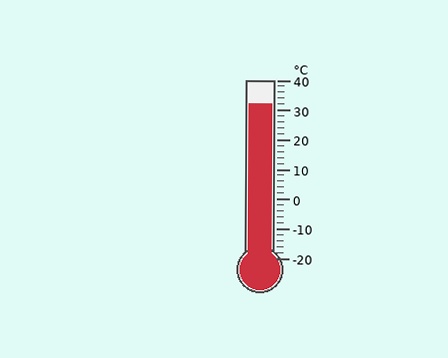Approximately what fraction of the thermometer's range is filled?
The thermometer is filled to approximately 85% of its range.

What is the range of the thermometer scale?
The thermometer scale ranges from -20°C to 40°C.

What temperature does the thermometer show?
The thermometer shows approximately 32°C.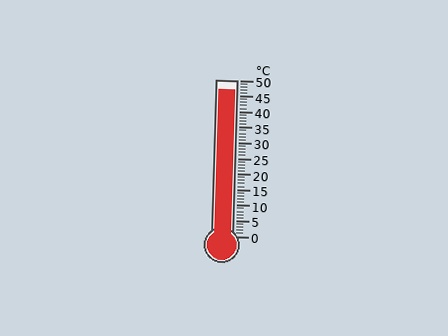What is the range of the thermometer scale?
The thermometer scale ranges from 0°C to 50°C.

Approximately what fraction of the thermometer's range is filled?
The thermometer is filled to approximately 95% of its range.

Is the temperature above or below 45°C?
The temperature is above 45°C.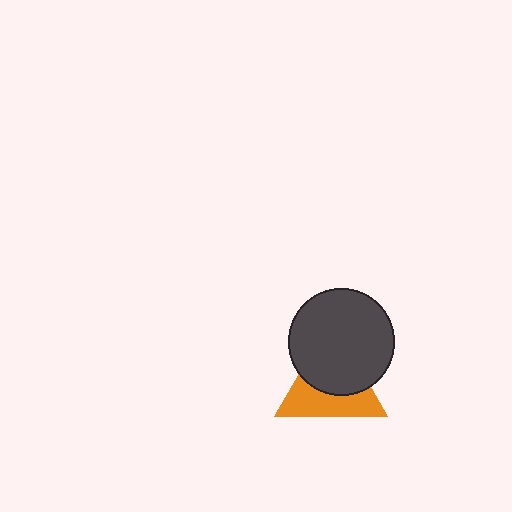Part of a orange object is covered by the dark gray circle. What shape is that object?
It is a triangle.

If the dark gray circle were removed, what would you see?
You would see the complete orange triangle.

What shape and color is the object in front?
The object in front is a dark gray circle.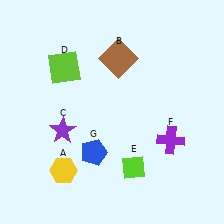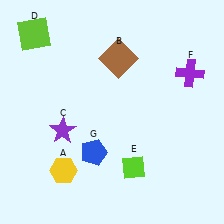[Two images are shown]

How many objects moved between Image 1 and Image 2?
2 objects moved between the two images.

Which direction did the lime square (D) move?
The lime square (D) moved up.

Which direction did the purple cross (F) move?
The purple cross (F) moved up.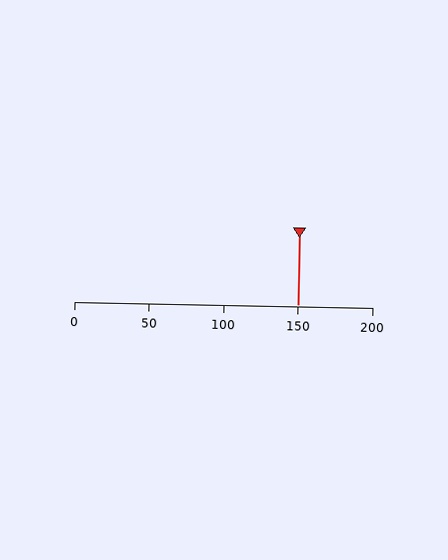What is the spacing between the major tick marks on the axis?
The major ticks are spaced 50 apart.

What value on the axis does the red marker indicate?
The marker indicates approximately 150.